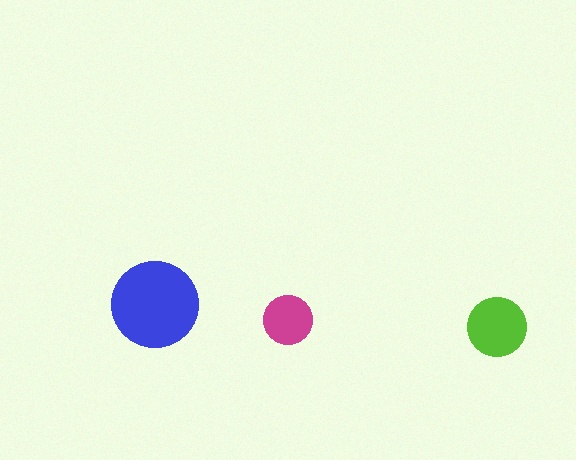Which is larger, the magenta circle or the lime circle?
The lime one.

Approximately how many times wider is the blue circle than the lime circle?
About 1.5 times wider.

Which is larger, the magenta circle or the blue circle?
The blue one.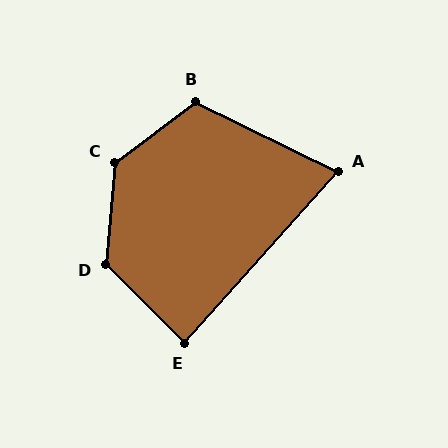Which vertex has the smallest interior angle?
A, at approximately 74 degrees.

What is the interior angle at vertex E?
Approximately 87 degrees (approximately right).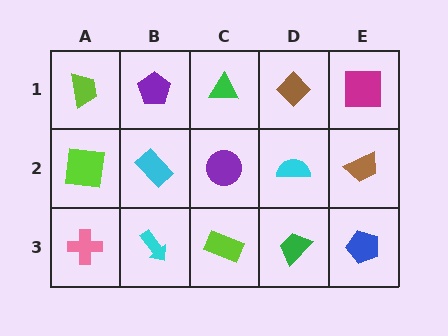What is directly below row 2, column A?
A pink cross.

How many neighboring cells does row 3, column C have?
3.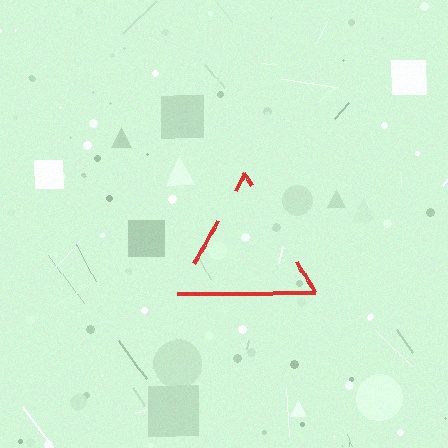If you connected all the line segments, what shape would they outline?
They would outline a triangle.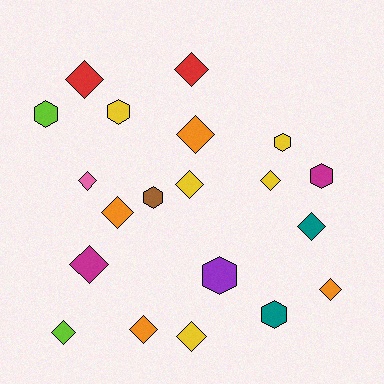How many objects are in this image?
There are 20 objects.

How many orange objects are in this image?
There are 4 orange objects.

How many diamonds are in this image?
There are 13 diamonds.